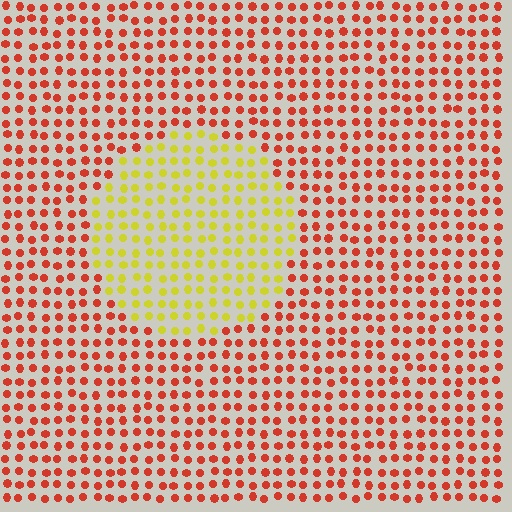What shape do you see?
I see a circle.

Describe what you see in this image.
The image is filled with small red elements in a uniform arrangement. A circle-shaped region is visible where the elements are tinted to a slightly different hue, forming a subtle color boundary.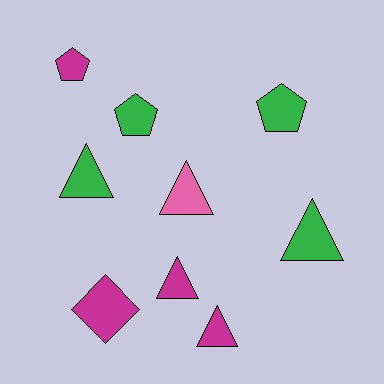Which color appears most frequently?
Magenta, with 4 objects.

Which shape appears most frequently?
Triangle, with 5 objects.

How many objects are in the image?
There are 9 objects.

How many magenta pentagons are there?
There is 1 magenta pentagon.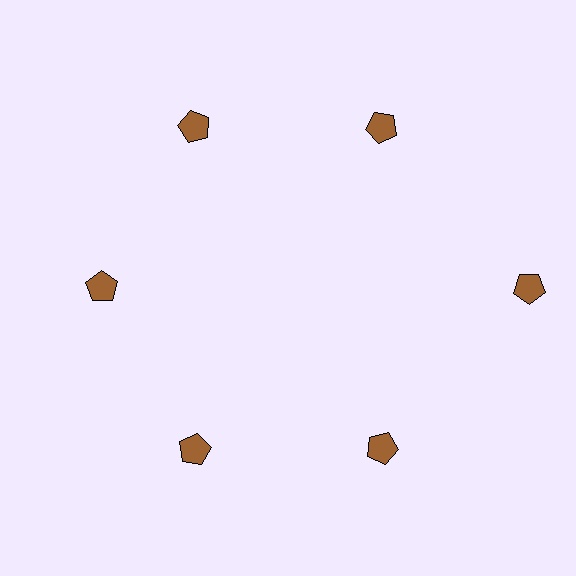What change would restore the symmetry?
The symmetry would be restored by moving it inward, back onto the ring so that all 6 pentagons sit at equal angles and equal distance from the center.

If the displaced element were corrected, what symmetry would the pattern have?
It would have 6-fold rotational symmetry — the pattern would map onto itself every 60 degrees.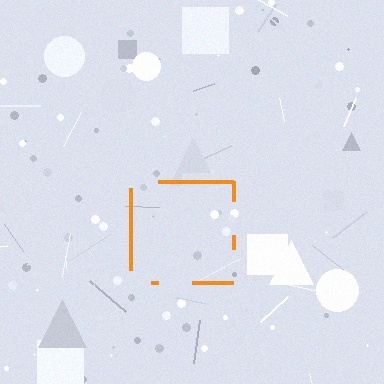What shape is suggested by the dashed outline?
The dashed outline suggests a square.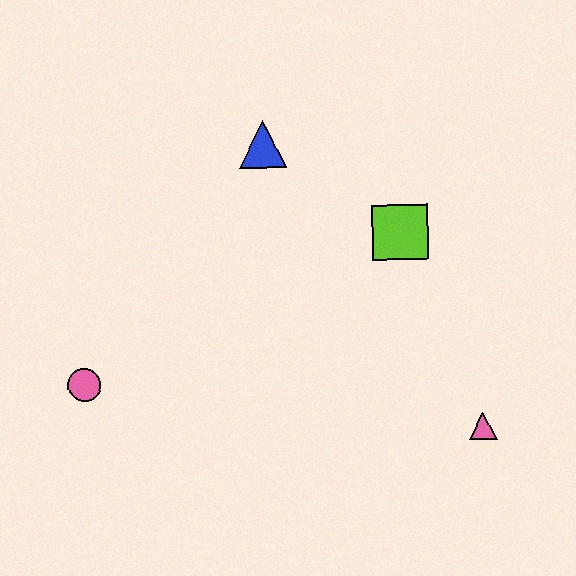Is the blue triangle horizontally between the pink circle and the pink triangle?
Yes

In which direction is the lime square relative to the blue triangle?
The lime square is to the right of the blue triangle.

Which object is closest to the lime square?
The blue triangle is closest to the lime square.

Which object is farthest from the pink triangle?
The pink circle is farthest from the pink triangle.